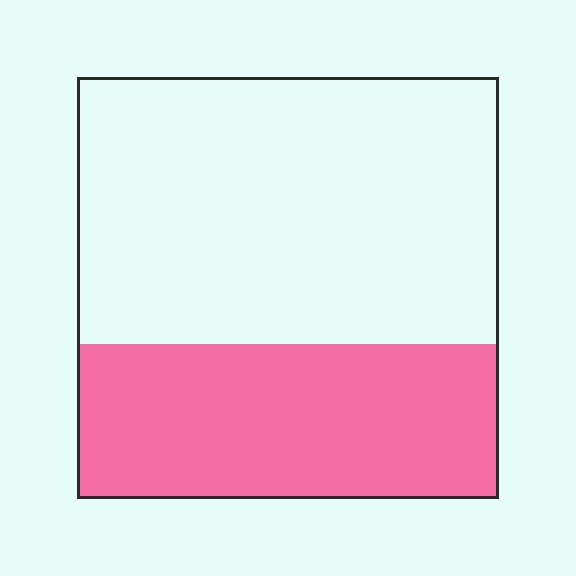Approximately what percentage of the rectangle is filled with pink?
Approximately 35%.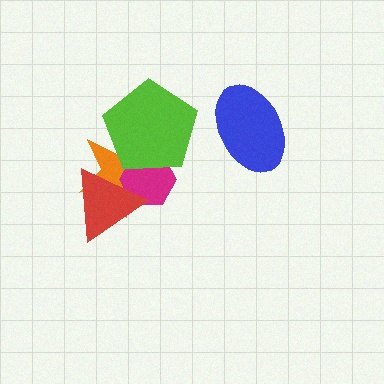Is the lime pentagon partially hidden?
No, no other shape covers it.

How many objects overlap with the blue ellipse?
0 objects overlap with the blue ellipse.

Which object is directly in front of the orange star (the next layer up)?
The magenta hexagon is directly in front of the orange star.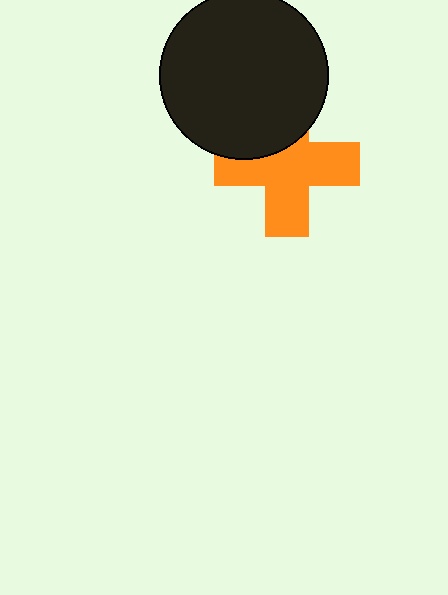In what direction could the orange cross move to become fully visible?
The orange cross could move down. That would shift it out from behind the black circle entirely.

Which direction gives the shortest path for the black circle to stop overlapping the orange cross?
Moving up gives the shortest separation.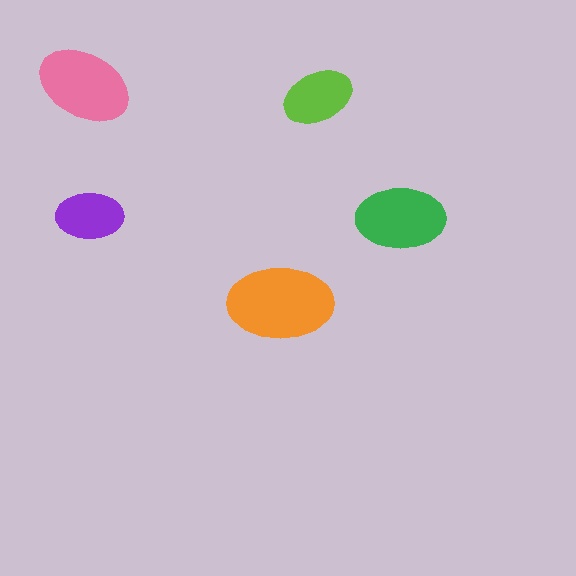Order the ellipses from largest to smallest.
the orange one, the pink one, the green one, the lime one, the purple one.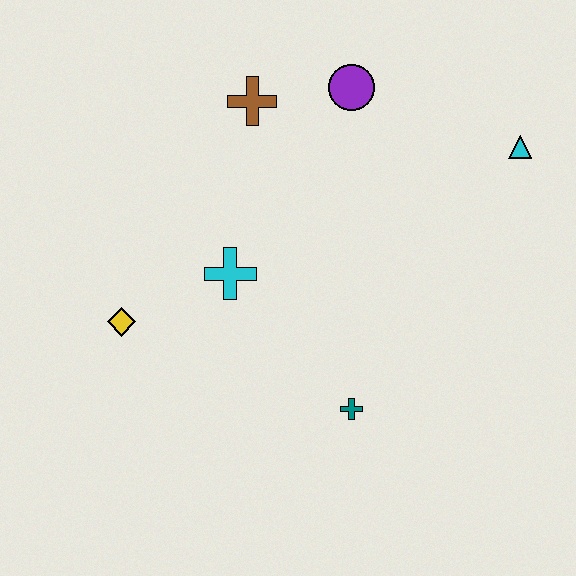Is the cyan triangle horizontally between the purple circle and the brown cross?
No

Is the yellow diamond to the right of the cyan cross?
No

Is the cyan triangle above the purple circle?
No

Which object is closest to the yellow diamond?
The cyan cross is closest to the yellow diamond.